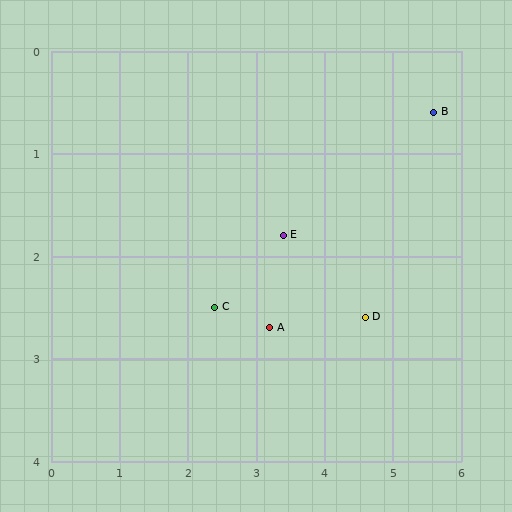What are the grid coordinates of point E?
Point E is at approximately (3.4, 1.8).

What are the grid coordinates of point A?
Point A is at approximately (3.2, 2.7).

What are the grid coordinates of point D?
Point D is at approximately (4.6, 2.6).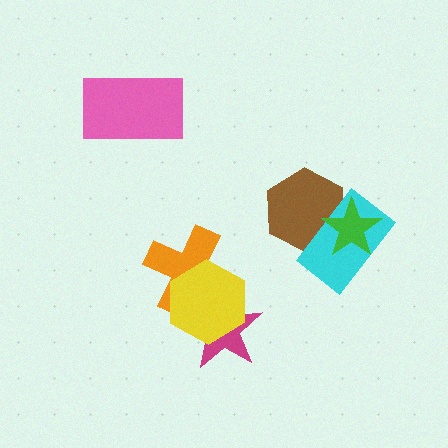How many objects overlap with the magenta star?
2 objects overlap with the magenta star.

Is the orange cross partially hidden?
Yes, it is partially covered by another shape.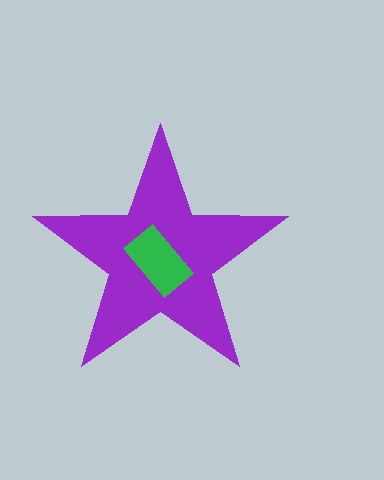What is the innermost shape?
The green rectangle.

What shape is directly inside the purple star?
The green rectangle.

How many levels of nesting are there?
2.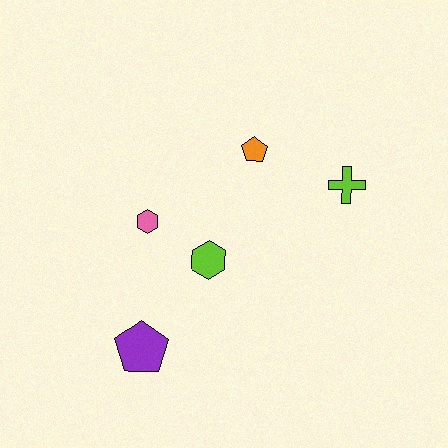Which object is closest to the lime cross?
The orange pentagon is closest to the lime cross.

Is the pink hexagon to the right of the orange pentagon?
No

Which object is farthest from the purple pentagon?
The lime cross is farthest from the purple pentagon.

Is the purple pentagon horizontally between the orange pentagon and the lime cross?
No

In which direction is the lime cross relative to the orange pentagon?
The lime cross is to the right of the orange pentagon.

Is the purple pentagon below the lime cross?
Yes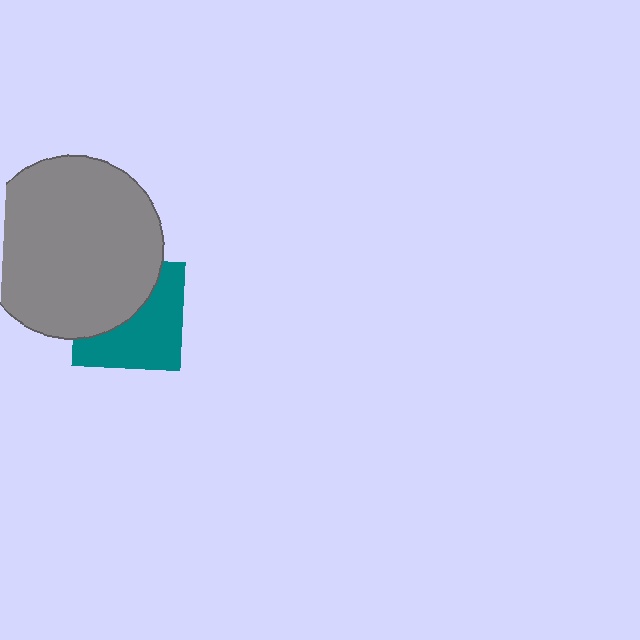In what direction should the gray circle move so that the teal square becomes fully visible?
The gray circle should move toward the upper-left. That is the shortest direction to clear the overlap and leave the teal square fully visible.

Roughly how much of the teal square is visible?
About half of it is visible (roughly 55%).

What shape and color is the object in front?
The object in front is a gray circle.